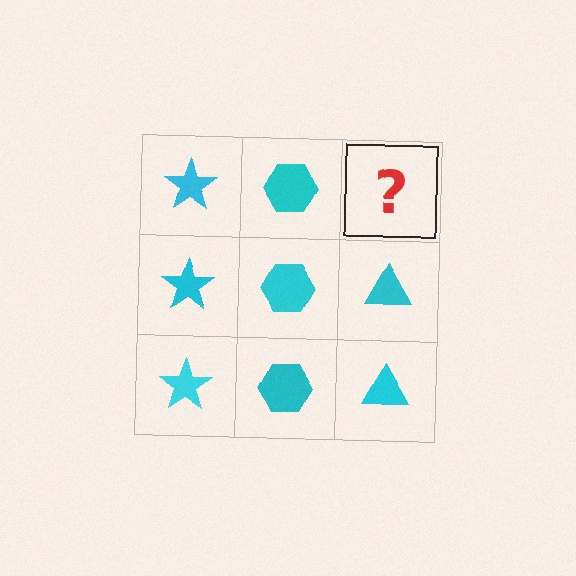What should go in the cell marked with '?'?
The missing cell should contain a cyan triangle.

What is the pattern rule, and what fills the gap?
The rule is that each column has a consistent shape. The gap should be filled with a cyan triangle.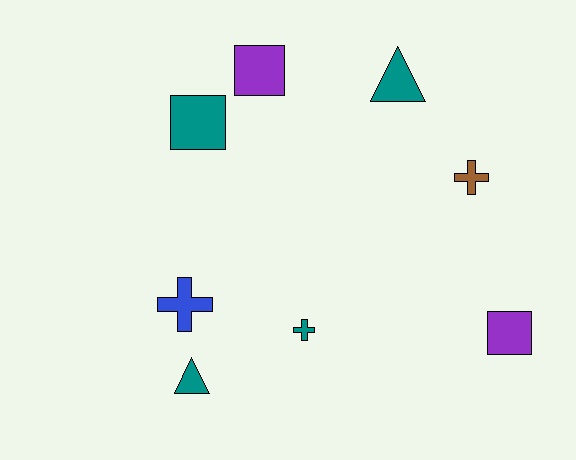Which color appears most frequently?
Teal, with 4 objects.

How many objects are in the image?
There are 8 objects.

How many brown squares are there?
There are no brown squares.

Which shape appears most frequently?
Square, with 3 objects.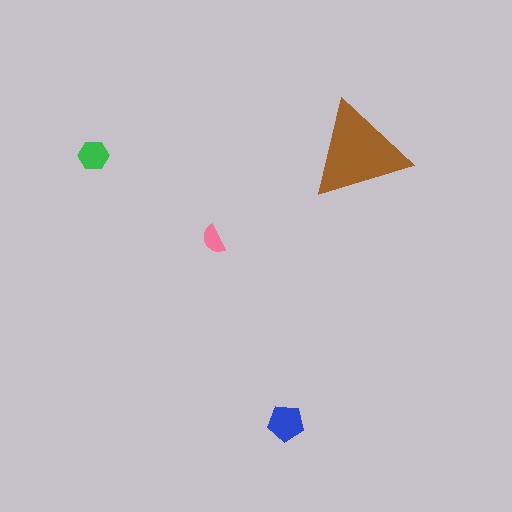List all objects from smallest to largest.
The pink semicircle, the green hexagon, the blue pentagon, the brown triangle.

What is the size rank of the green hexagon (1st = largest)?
3rd.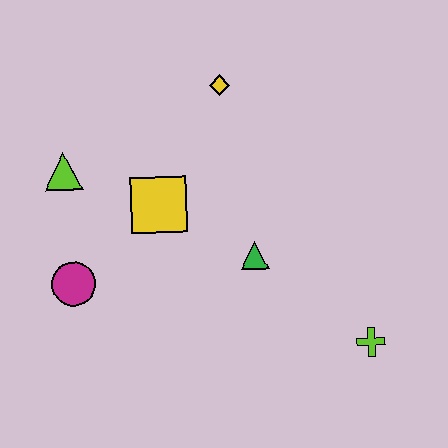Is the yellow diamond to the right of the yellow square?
Yes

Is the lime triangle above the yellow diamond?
No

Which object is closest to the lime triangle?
The yellow square is closest to the lime triangle.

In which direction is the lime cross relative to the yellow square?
The lime cross is to the right of the yellow square.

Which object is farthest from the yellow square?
The lime cross is farthest from the yellow square.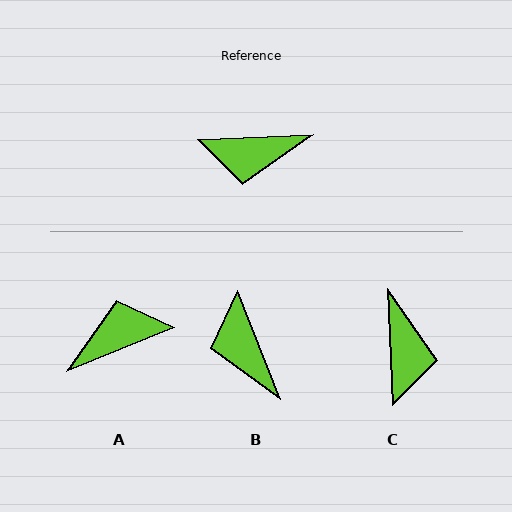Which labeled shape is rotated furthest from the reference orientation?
A, about 160 degrees away.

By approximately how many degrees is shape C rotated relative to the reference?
Approximately 90 degrees counter-clockwise.